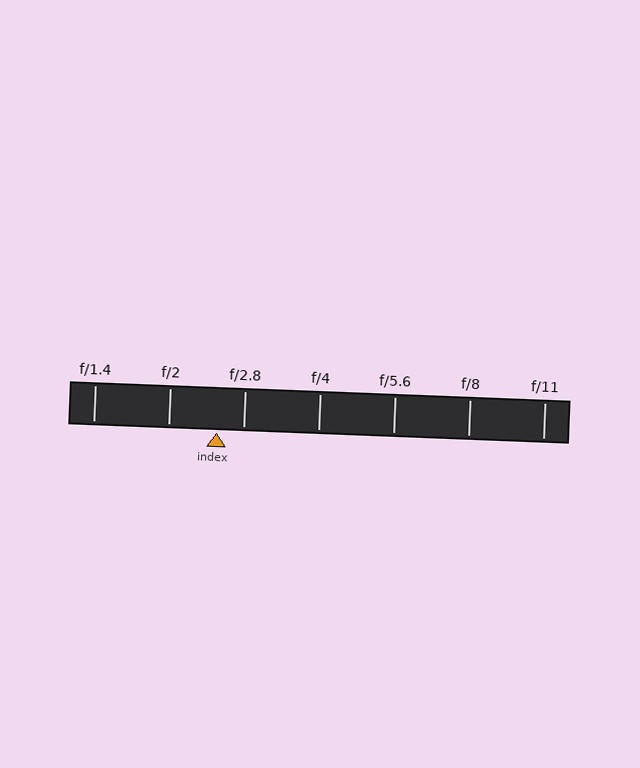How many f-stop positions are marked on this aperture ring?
There are 7 f-stop positions marked.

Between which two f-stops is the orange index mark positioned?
The index mark is between f/2 and f/2.8.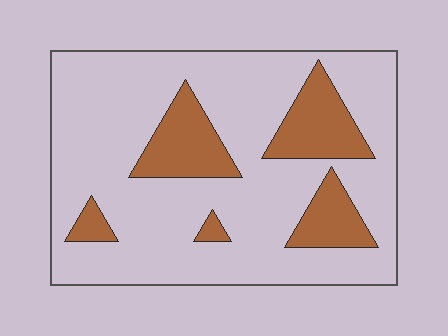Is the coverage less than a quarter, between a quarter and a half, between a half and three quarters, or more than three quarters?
Less than a quarter.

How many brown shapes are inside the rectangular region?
5.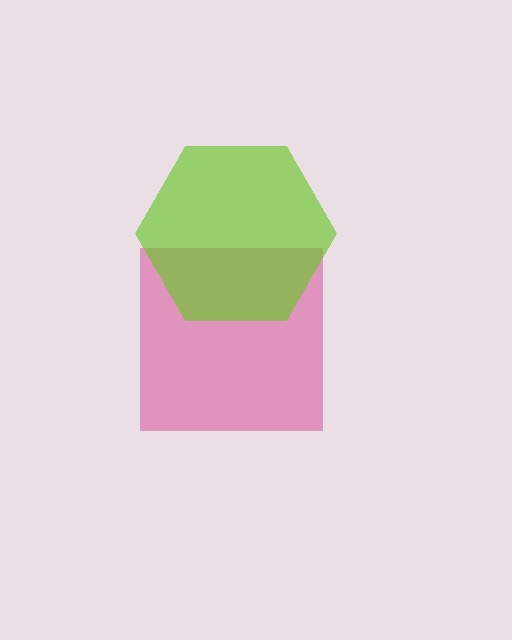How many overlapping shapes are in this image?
There are 2 overlapping shapes in the image.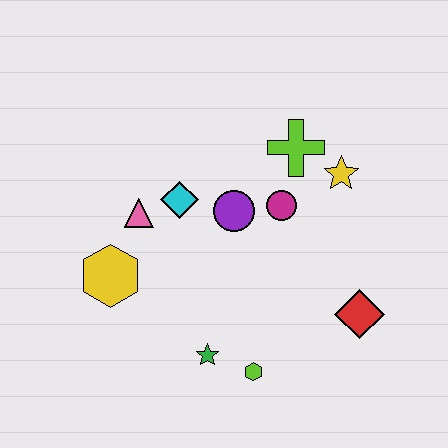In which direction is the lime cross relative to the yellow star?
The lime cross is to the left of the yellow star.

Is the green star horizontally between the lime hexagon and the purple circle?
No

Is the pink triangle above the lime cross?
No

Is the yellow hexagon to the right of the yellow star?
No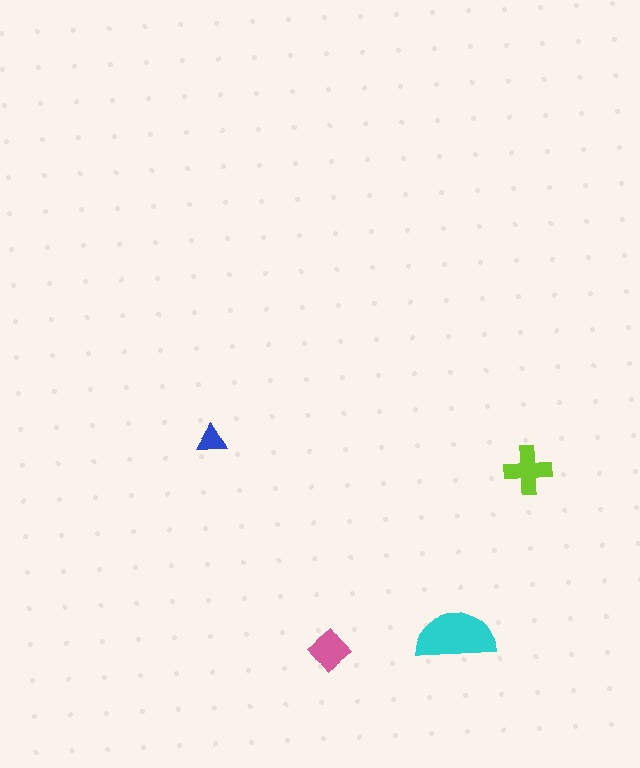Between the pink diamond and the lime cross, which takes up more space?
The lime cross.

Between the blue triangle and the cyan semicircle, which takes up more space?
The cyan semicircle.